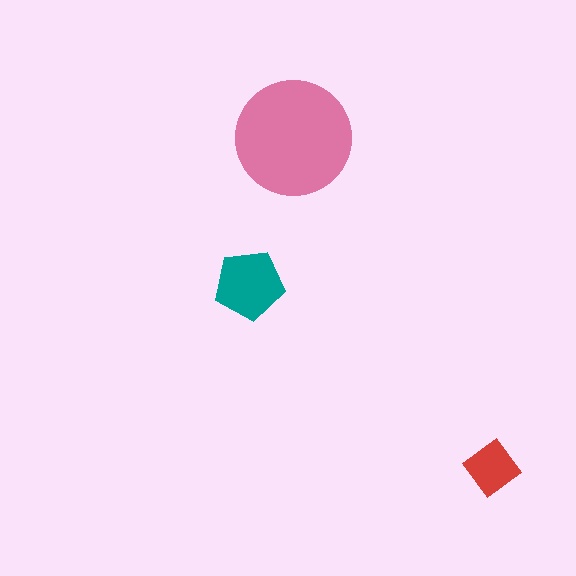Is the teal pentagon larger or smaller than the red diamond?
Larger.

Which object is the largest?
The pink circle.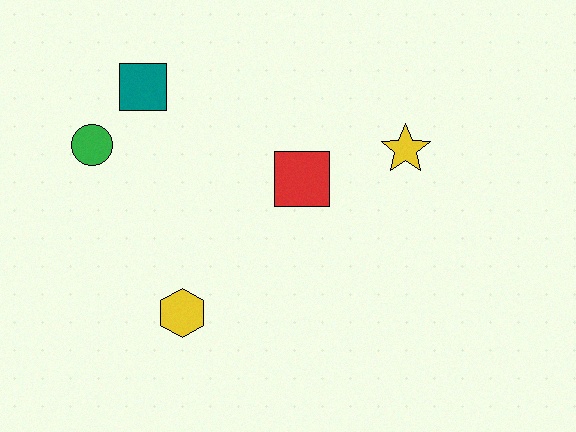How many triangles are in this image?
There are no triangles.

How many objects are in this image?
There are 5 objects.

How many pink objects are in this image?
There are no pink objects.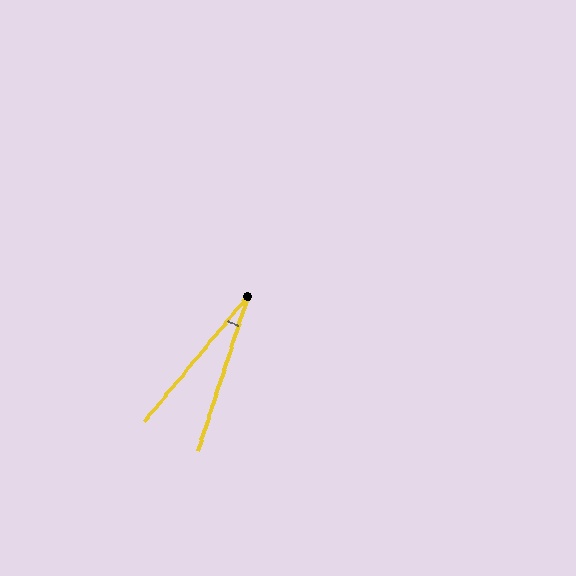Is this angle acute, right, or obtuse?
It is acute.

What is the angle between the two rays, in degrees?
Approximately 21 degrees.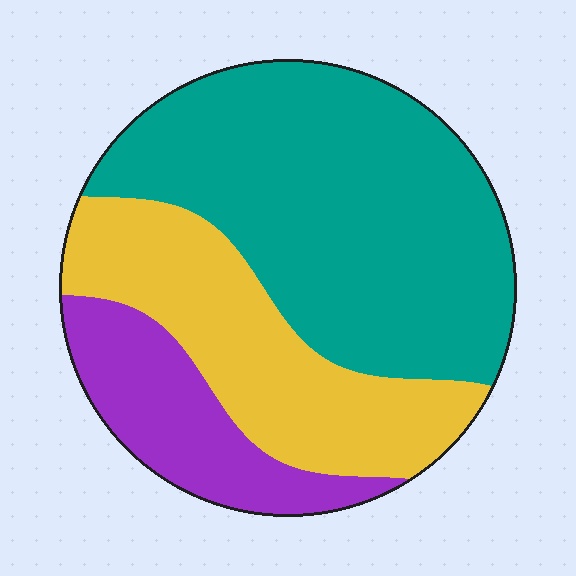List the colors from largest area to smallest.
From largest to smallest: teal, yellow, purple.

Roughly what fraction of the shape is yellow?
Yellow covers 30% of the shape.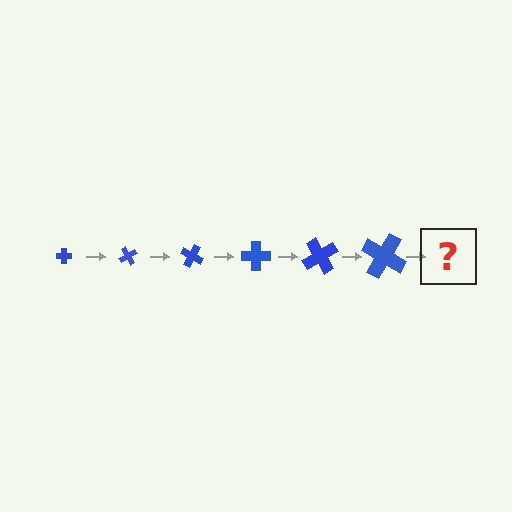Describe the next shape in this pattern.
It should be a cross, larger than the previous one and rotated 360 degrees from the start.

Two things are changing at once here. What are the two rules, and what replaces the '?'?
The two rules are that the cross grows larger each step and it rotates 60 degrees each step. The '?' should be a cross, larger than the previous one and rotated 360 degrees from the start.